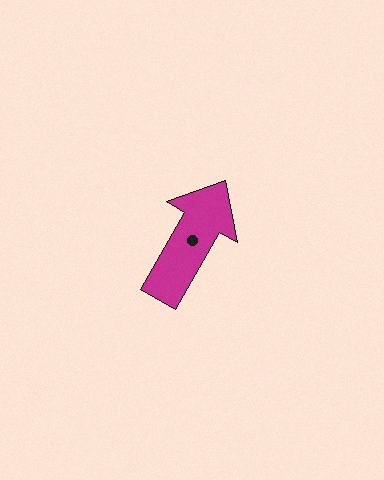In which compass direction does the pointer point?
Northeast.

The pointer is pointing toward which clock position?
Roughly 1 o'clock.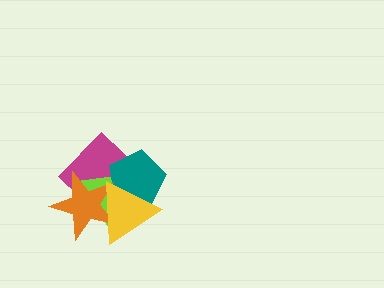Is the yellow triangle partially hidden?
No, no other shape covers it.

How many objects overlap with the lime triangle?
4 objects overlap with the lime triangle.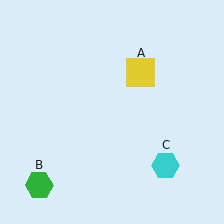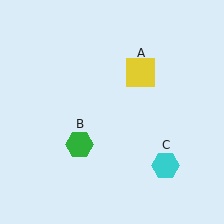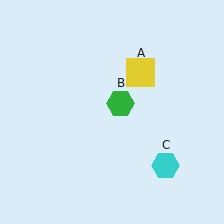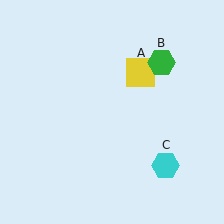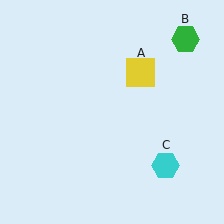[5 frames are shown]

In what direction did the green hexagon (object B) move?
The green hexagon (object B) moved up and to the right.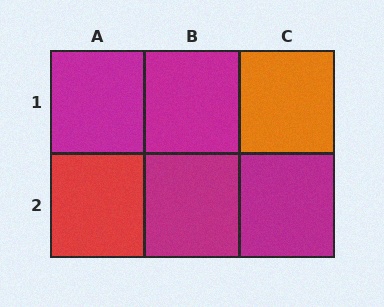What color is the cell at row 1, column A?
Magenta.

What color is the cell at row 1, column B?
Magenta.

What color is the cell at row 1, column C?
Orange.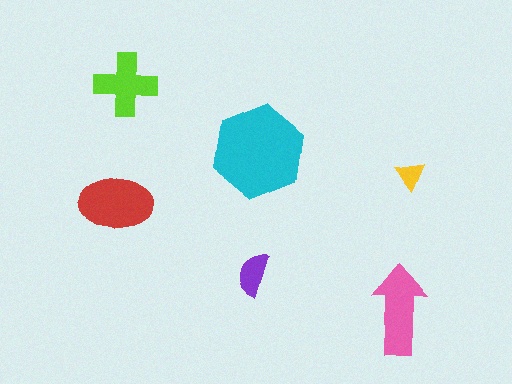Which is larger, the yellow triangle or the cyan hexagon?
The cyan hexagon.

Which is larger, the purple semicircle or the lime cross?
The lime cross.